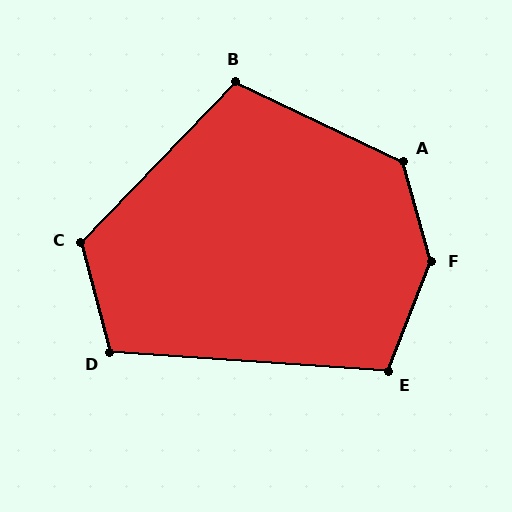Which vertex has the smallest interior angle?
E, at approximately 108 degrees.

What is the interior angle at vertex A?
Approximately 131 degrees (obtuse).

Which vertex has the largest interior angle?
F, at approximately 143 degrees.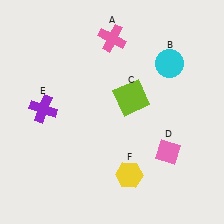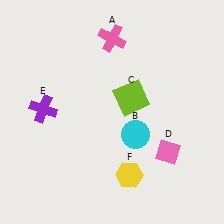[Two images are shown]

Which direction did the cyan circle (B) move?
The cyan circle (B) moved down.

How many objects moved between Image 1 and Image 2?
1 object moved between the two images.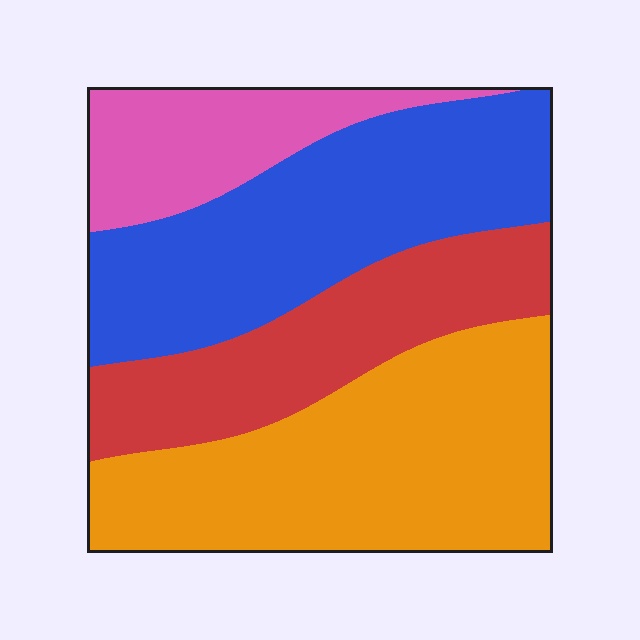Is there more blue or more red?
Blue.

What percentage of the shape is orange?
Orange covers about 35% of the shape.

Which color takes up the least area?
Pink, at roughly 15%.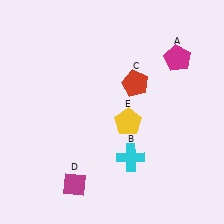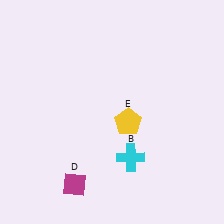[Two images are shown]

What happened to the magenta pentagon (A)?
The magenta pentagon (A) was removed in Image 2. It was in the top-right area of Image 1.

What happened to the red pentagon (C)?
The red pentagon (C) was removed in Image 2. It was in the top-right area of Image 1.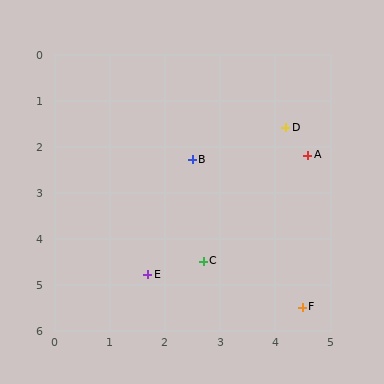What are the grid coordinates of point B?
Point B is at approximately (2.5, 2.3).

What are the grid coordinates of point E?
Point E is at approximately (1.7, 4.8).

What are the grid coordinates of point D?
Point D is at approximately (4.2, 1.6).